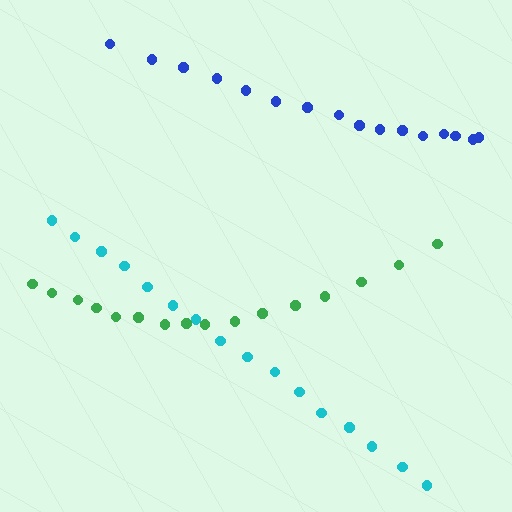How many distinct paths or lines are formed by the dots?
There are 3 distinct paths.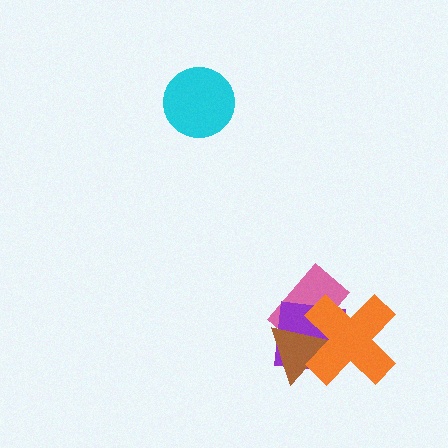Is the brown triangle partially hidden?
Yes, it is partially covered by another shape.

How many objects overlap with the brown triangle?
3 objects overlap with the brown triangle.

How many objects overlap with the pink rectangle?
3 objects overlap with the pink rectangle.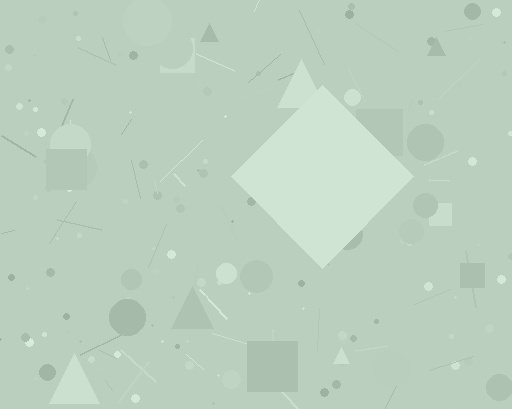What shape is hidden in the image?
A diamond is hidden in the image.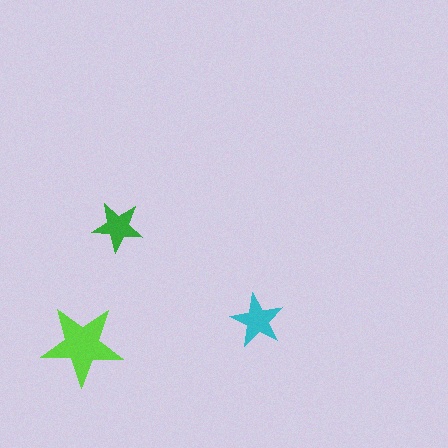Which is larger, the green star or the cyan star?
The cyan one.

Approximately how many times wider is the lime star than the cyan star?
About 1.5 times wider.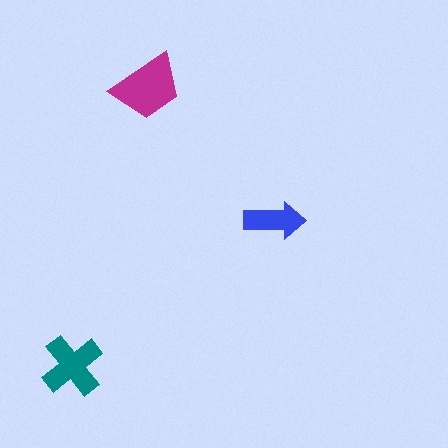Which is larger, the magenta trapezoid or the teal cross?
The magenta trapezoid.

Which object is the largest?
The magenta trapezoid.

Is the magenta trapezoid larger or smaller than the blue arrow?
Larger.